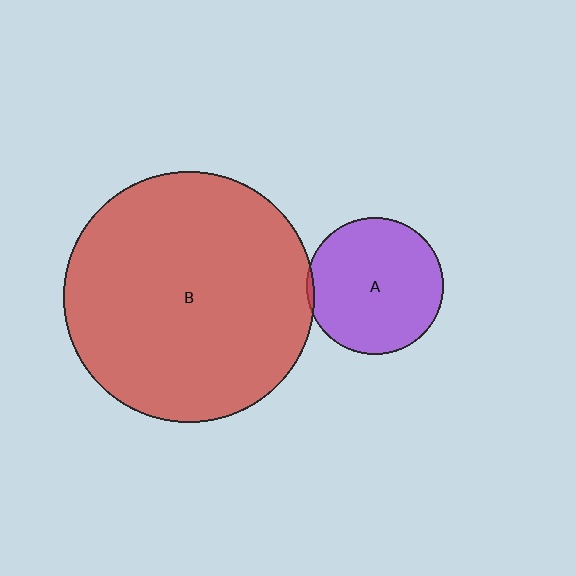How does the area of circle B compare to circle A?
Approximately 3.4 times.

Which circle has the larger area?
Circle B (red).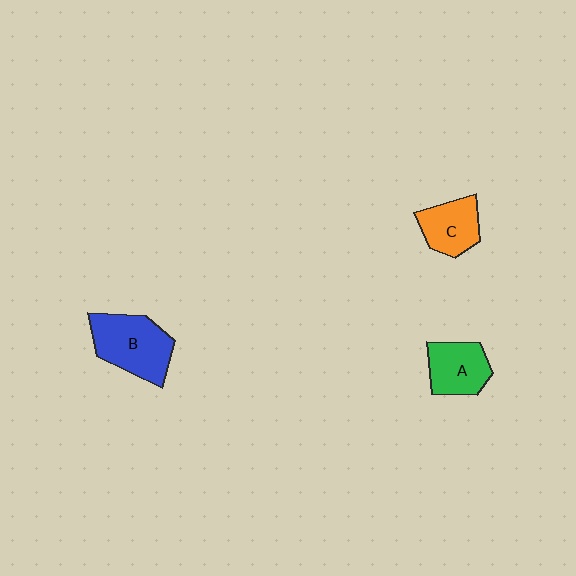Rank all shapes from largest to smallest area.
From largest to smallest: B (blue), A (green), C (orange).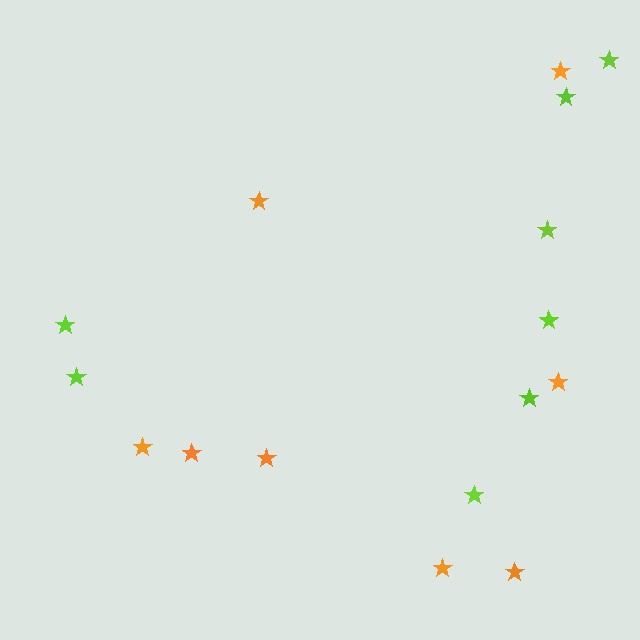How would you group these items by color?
There are 2 groups: one group of lime stars (8) and one group of orange stars (8).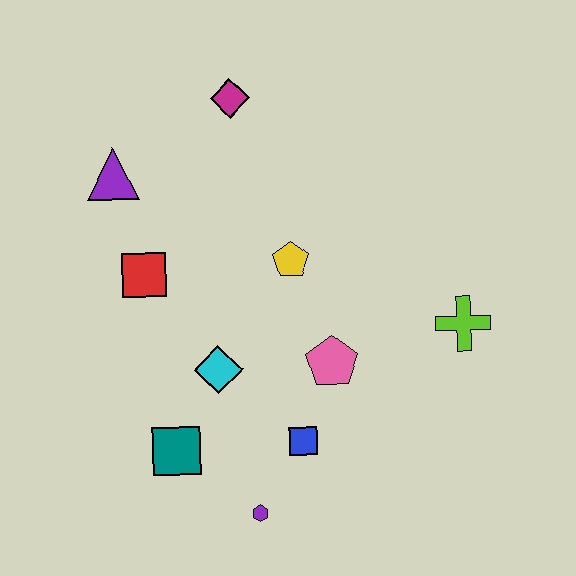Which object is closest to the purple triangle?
The red square is closest to the purple triangle.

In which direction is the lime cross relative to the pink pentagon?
The lime cross is to the right of the pink pentagon.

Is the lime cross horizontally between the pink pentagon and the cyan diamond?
No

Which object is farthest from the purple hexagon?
The magenta diamond is farthest from the purple hexagon.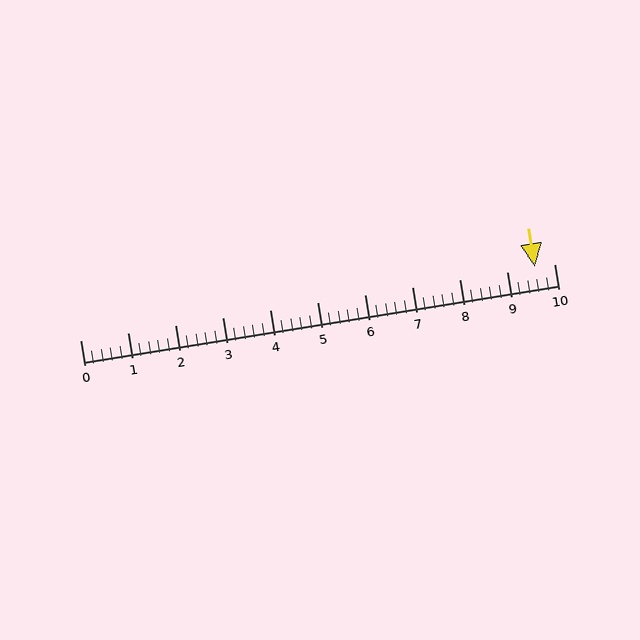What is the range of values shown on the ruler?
The ruler shows values from 0 to 10.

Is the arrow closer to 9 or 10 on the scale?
The arrow is closer to 10.